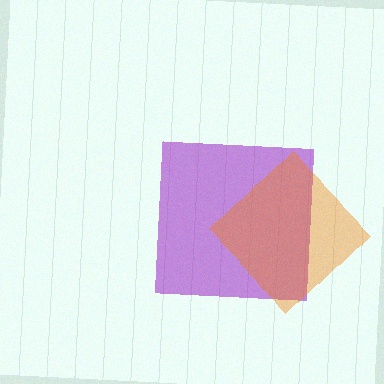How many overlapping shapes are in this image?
There are 2 overlapping shapes in the image.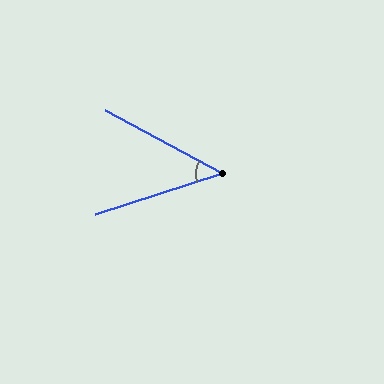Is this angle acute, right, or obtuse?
It is acute.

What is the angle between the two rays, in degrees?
Approximately 46 degrees.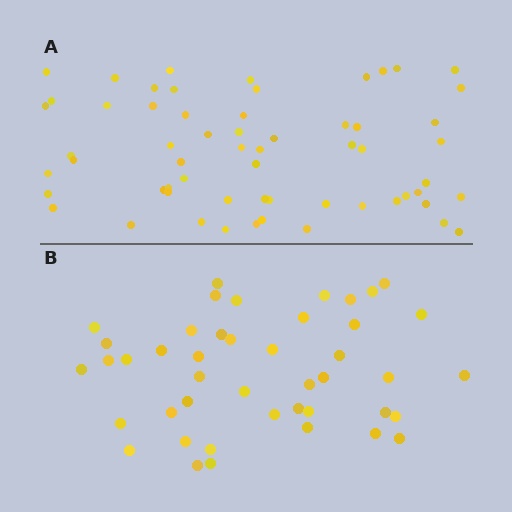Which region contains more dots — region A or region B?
Region A (the top region) has more dots.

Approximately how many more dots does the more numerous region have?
Region A has approximately 15 more dots than region B.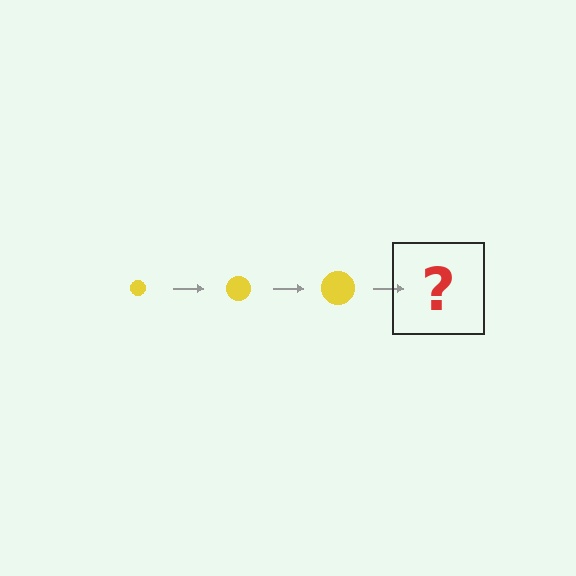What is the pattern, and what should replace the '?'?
The pattern is that the circle gets progressively larger each step. The '?' should be a yellow circle, larger than the previous one.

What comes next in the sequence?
The next element should be a yellow circle, larger than the previous one.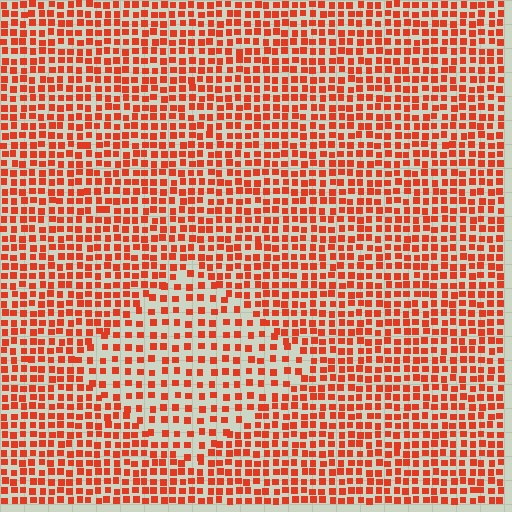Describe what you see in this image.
The image contains small red elements arranged at two different densities. A diamond-shaped region is visible where the elements are less densely packed than the surrounding area.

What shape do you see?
I see a diamond.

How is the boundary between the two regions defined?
The boundary is defined by a change in element density (approximately 1.7x ratio). All elements are the same color, size, and shape.